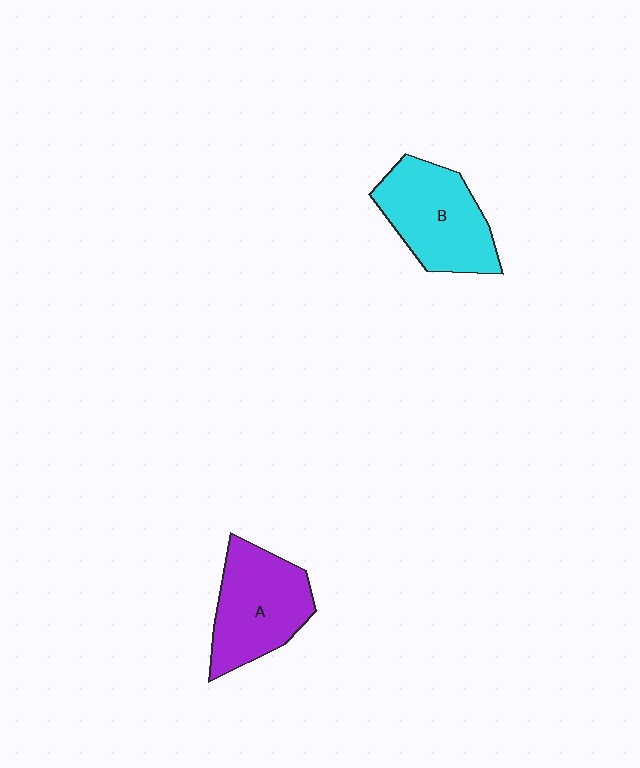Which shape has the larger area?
Shape B (cyan).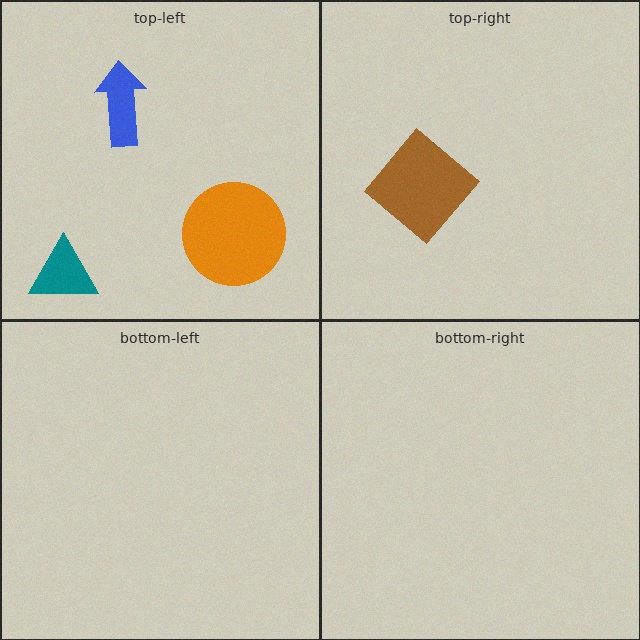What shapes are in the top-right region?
The brown diamond.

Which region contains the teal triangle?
The top-left region.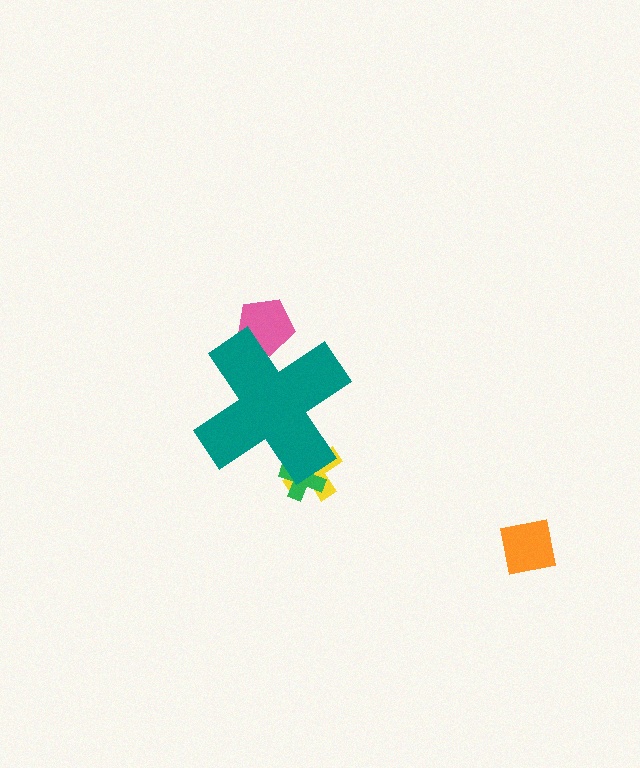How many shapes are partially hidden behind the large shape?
3 shapes are partially hidden.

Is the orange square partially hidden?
No, the orange square is fully visible.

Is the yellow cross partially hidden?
Yes, the yellow cross is partially hidden behind the teal cross.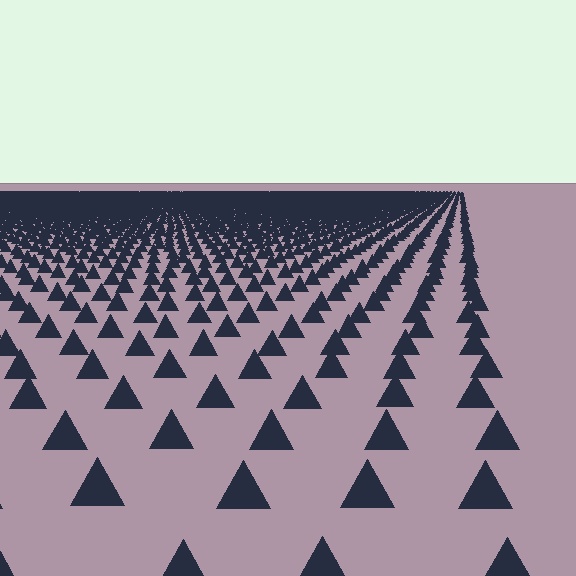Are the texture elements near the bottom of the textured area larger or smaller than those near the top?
Larger. Near the bottom, elements are closer to the viewer and appear at a bigger on-screen size.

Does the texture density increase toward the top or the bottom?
Density increases toward the top.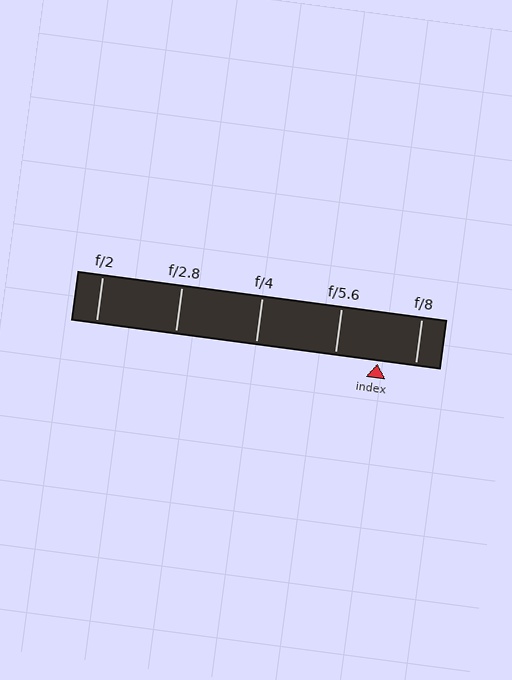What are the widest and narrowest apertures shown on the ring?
The widest aperture shown is f/2 and the narrowest is f/8.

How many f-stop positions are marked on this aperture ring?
There are 5 f-stop positions marked.